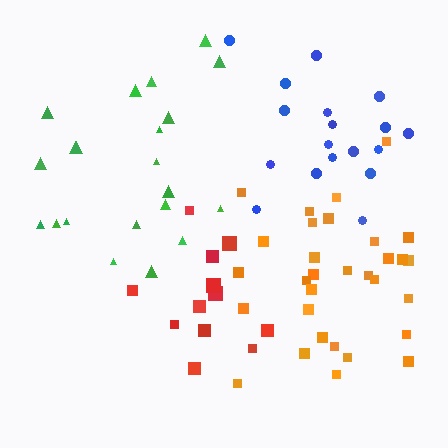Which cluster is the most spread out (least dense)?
Green.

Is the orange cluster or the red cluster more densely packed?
Orange.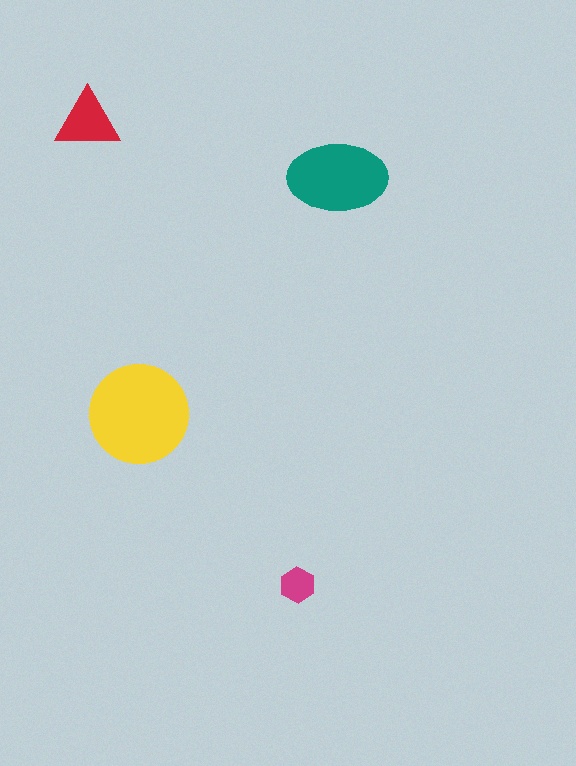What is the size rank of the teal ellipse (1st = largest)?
2nd.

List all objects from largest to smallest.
The yellow circle, the teal ellipse, the red triangle, the magenta hexagon.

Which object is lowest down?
The magenta hexagon is bottommost.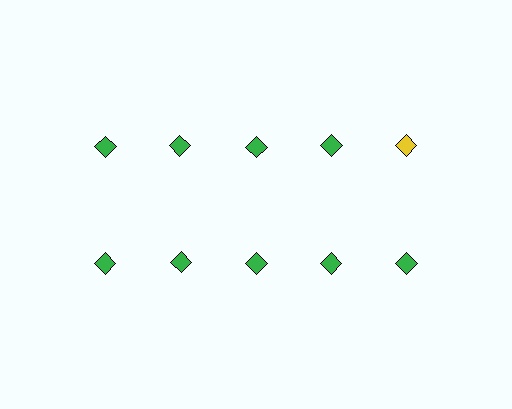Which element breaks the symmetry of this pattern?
The yellow diamond in the top row, rightmost column breaks the symmetry. All other shapes are green diamonds.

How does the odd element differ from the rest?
It has a different color: yellow instead of green.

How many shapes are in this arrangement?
There are 10 shapes arranged in a grid pattern.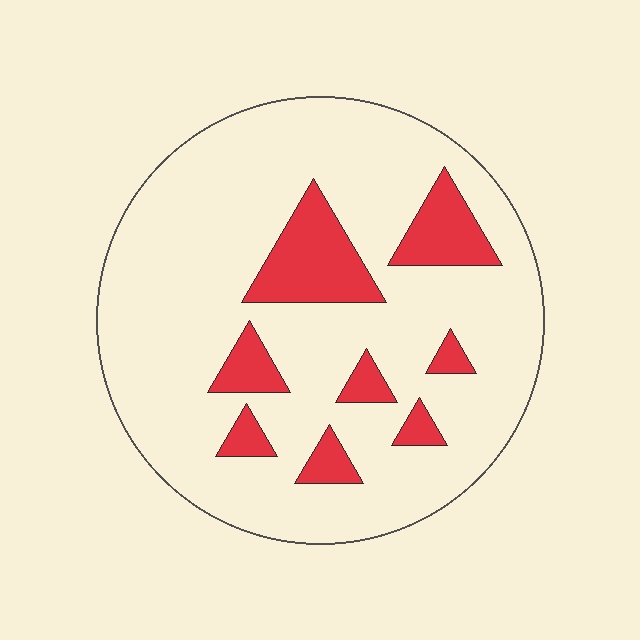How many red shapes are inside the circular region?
8.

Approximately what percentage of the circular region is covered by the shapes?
Approximately 15%.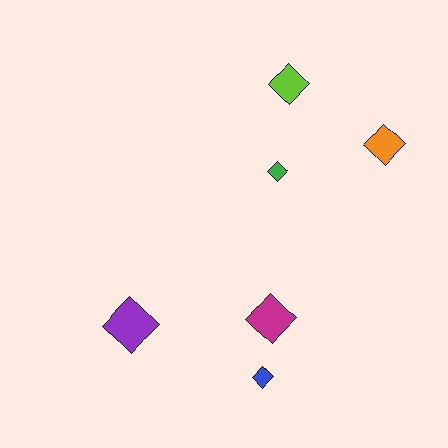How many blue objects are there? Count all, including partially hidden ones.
There is 1 blue object.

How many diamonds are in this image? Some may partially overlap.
There are 6 diamonds.